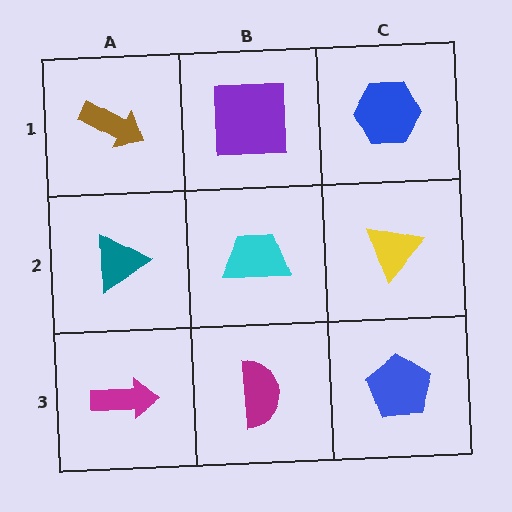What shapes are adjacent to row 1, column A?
A teal triangle (row 2, column A), a purple square (row 1, column B).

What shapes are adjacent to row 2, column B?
A purple square (row 1, column B), a magenta semicircle (row 3, column B), a teal triangle (row 2, column A), a yellow triangle (row 2, column C).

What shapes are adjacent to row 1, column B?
A cyan trapezoid (row 2, column B), a brown arrow (row 1, column A), a blue hexagon (row 1, column C).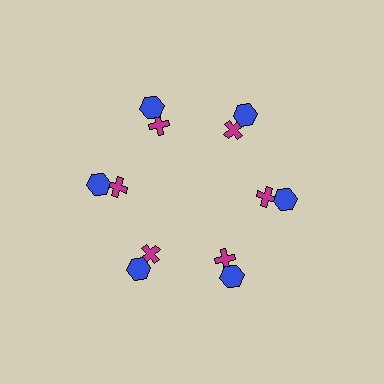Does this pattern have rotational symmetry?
Yes, this pattern has 6-fold rotational symmetry. It looks the same after rotating 60 degrees around the center.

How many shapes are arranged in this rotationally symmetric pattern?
There are 12 shapes, arranged in 6 groups of 2.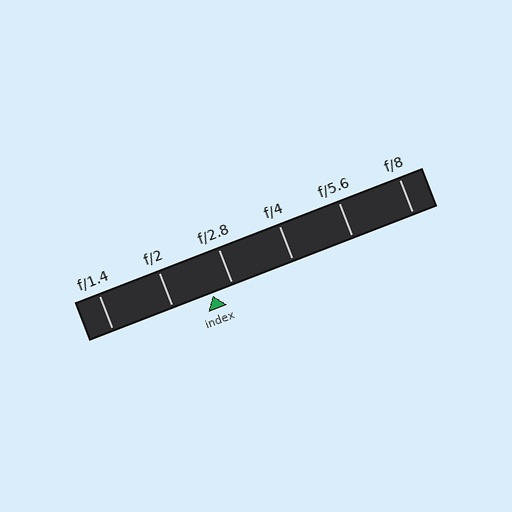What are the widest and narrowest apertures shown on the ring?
The widest aperture shown is f/1.4 and the narrowest is f/8.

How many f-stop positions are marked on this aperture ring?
There are 6 f-stop positions marked.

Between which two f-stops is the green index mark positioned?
The index mark is between f/2 and f/2.8.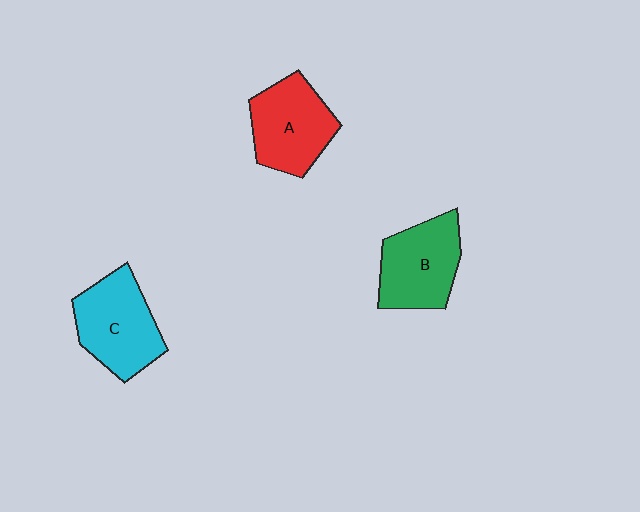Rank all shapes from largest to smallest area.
From largest to smallest: C (cyan), A (red), B (green).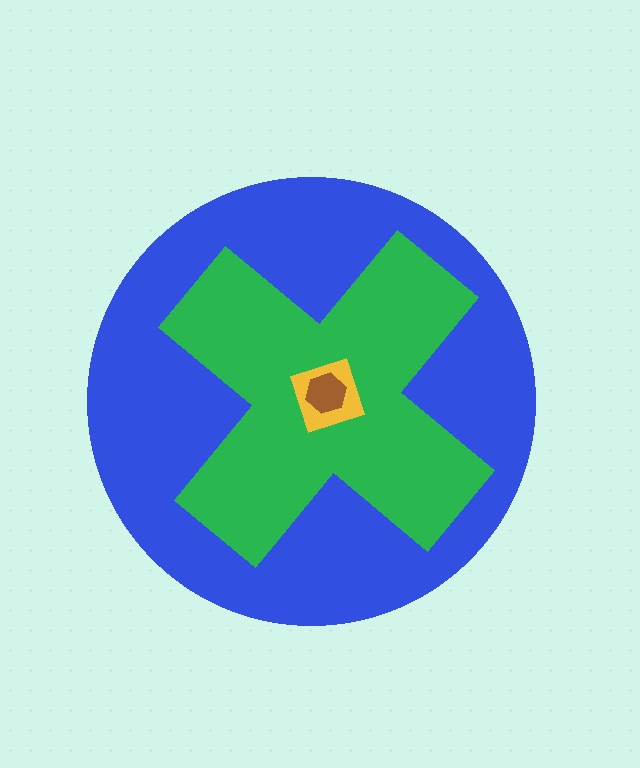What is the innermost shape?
The brown hexagon.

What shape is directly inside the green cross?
The yellow diamond.